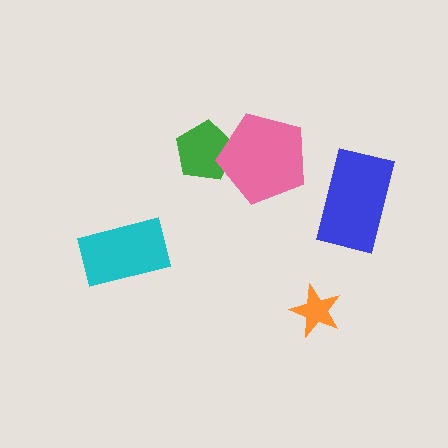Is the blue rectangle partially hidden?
No, no other shape covers it.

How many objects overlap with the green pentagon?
1 object overlaps with the green pentagon.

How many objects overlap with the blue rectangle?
0 objects overlap with the blue rectangle.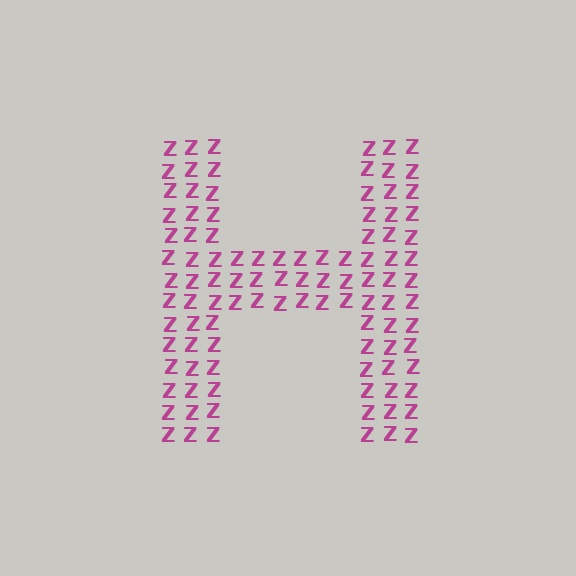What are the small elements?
The small elements are letter Z's.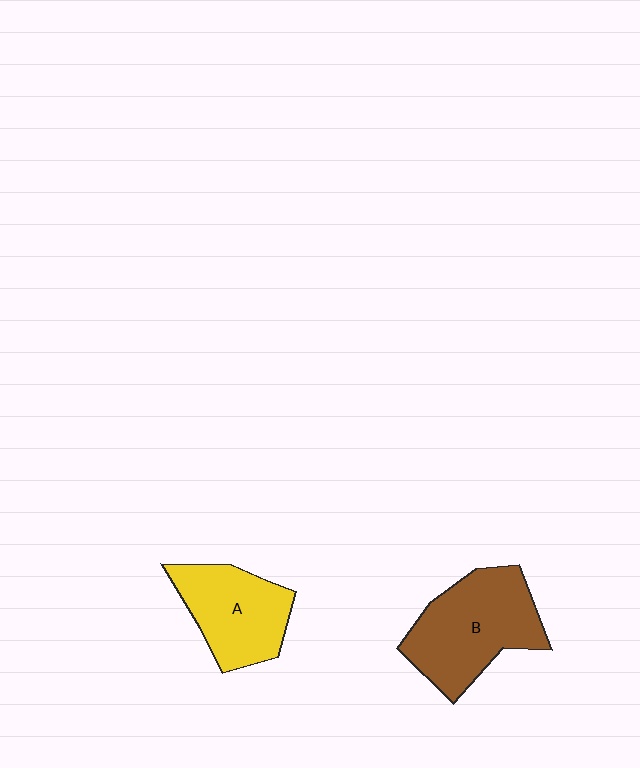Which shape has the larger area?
Shape B (brown).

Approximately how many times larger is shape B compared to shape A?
Approximately 1.3 times.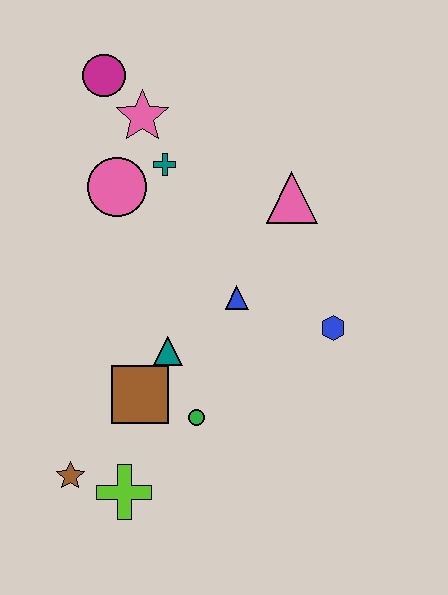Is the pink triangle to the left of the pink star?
No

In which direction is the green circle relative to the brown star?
The green circle is to the right of the brown star.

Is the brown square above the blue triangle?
No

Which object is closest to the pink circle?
The teal cross is closest to the pink circle.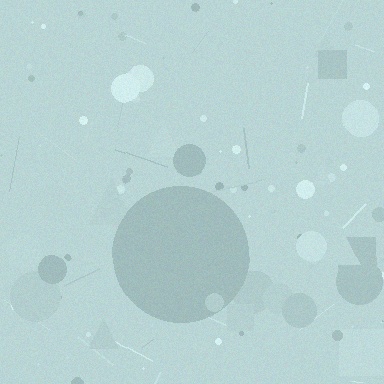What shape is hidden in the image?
A circle is hidden in the image.